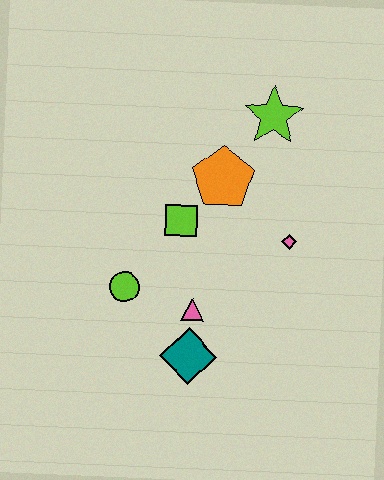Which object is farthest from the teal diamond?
The lime star is farthest from the teal diamond.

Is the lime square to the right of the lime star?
No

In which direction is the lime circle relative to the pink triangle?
The lime circle is to the left of the pink triangle.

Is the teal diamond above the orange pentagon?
No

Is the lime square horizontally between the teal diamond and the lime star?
No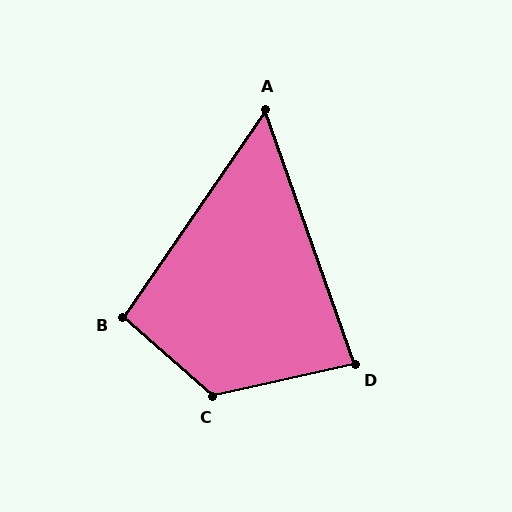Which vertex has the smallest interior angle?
A, at approximately 54 degrees.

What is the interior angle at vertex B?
Approximately 97 degrees (obtuse).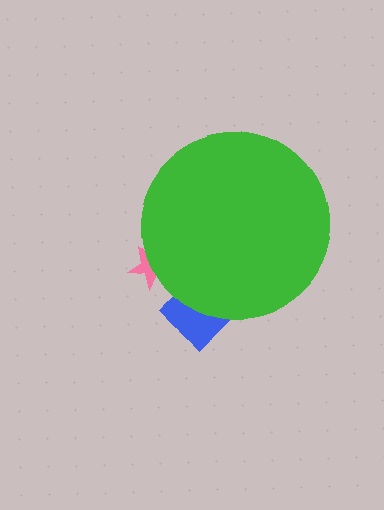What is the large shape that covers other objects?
A green circle.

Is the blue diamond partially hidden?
Yes, the blue diamond is partially hidden behind the green circle.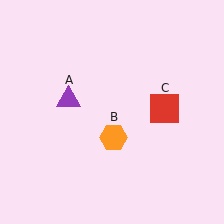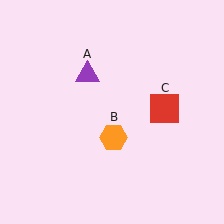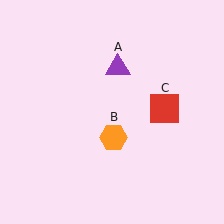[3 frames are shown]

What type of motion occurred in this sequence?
The purple triangle (object A) rotated clockwise around the center of the scene.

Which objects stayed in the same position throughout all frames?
Orange hexagon (object B) and red square (object C) remained stationary.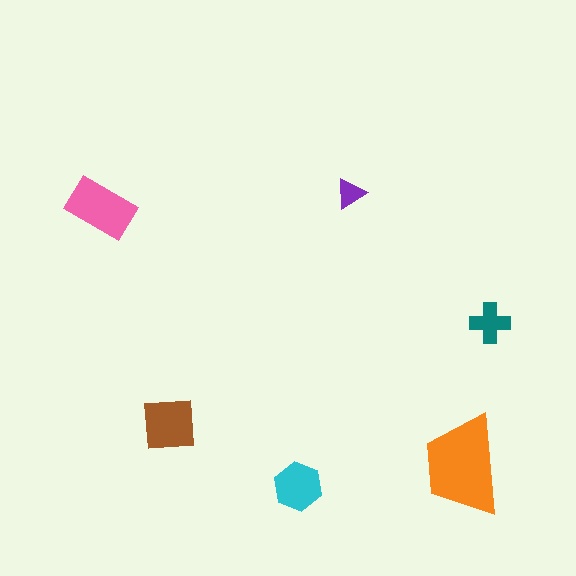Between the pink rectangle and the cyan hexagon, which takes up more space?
The pink rectangle.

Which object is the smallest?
The purple triangle.